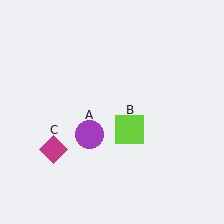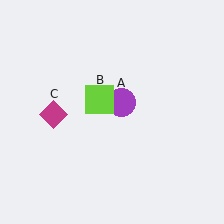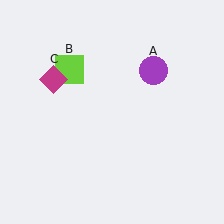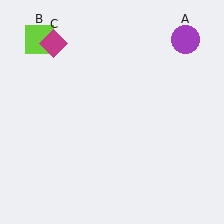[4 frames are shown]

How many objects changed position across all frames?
3 objects changed position: purple circle (object A), lime square (object B), magenta diamond (object C).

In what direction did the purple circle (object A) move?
The purple circle (object A) moved up and to the right.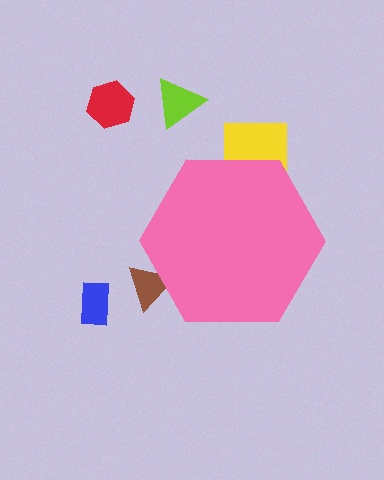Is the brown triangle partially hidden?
Yes, the brown triangle is partially hidden behind the pink hexagon.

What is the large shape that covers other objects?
A pink hexagon.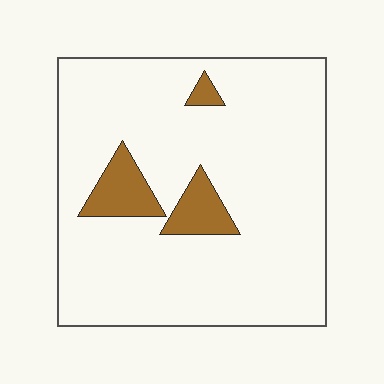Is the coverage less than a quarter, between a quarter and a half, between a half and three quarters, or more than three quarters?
Less than a quarter.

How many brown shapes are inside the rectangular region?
3.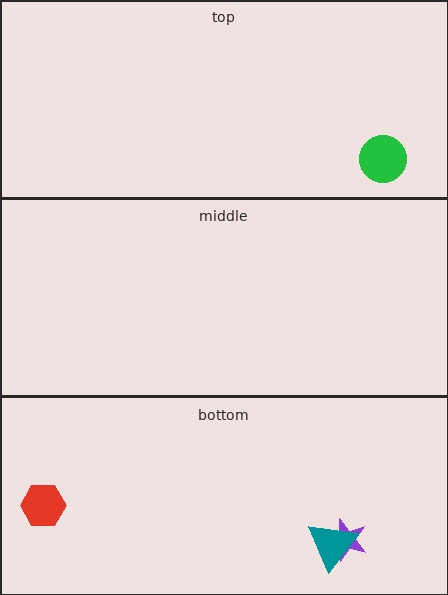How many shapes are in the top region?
1.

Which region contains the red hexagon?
The bottom region.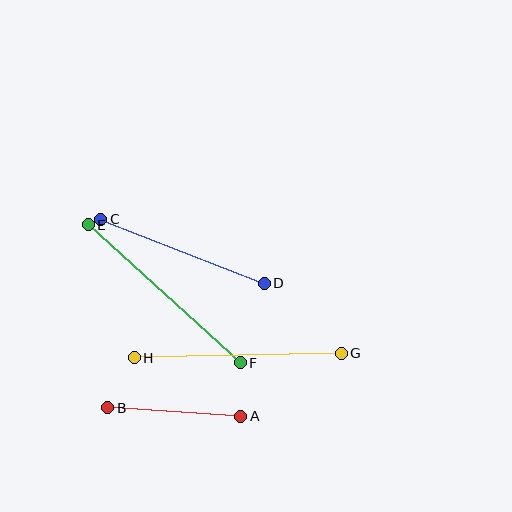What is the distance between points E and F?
The distance is approximately 205 pixels.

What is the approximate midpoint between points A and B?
The midpoint is at approximately (174, 412) pixels.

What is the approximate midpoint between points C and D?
The midpoint is at approximately (183, 251) pixels.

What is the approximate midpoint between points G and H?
The midpoint is at approximately (238, 355) pixels.